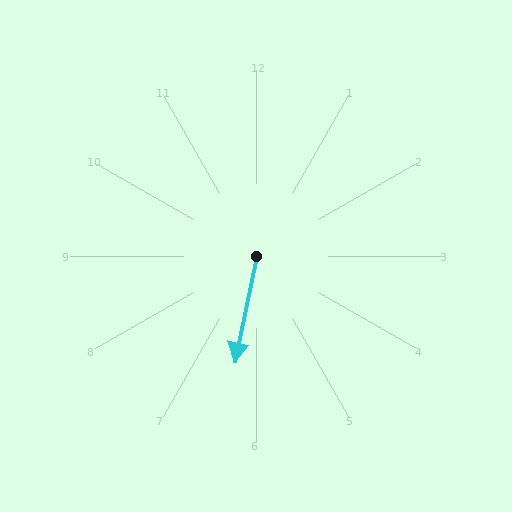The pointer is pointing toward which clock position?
Roughly 6 o'clock.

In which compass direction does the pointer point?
South.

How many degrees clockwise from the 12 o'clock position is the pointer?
Approximately 191 degrees.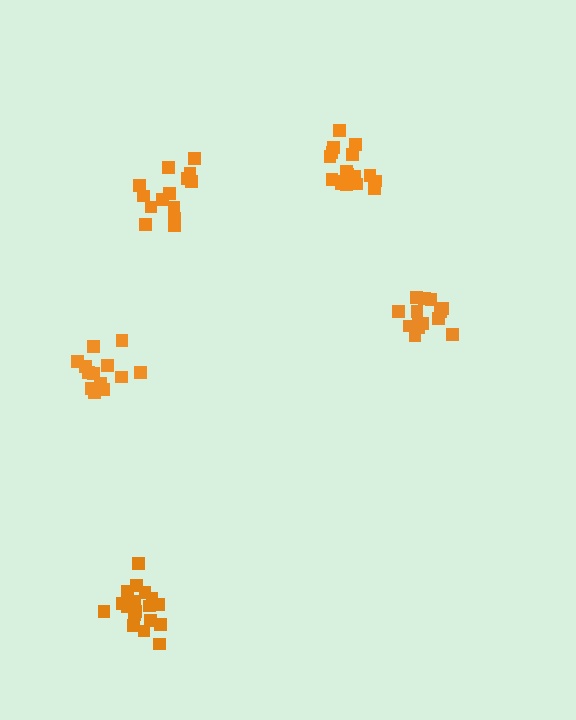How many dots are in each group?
Group 1: 14 dots, Group 2: 14 dots, Group 3: 19 dots, Group 4: 18 dots, Group 5: 13 dots (78 total).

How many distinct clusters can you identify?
There are 5 distinct clusters.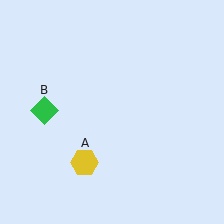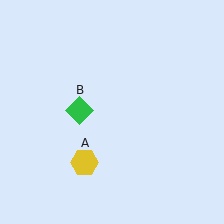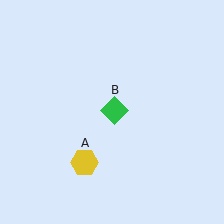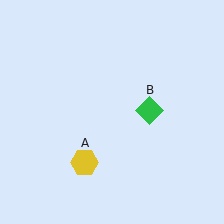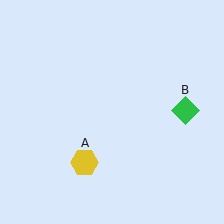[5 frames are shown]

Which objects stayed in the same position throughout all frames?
Yellow hexagon (object A) remained stationary.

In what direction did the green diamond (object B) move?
The green diamond (object B) moved right.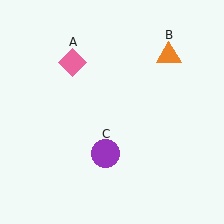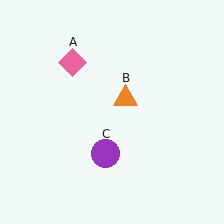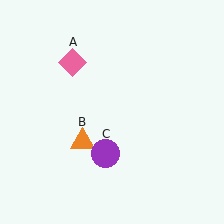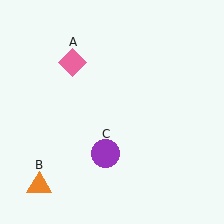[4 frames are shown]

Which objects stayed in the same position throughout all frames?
Pink diamond (object A) and purple circle (object C) remained stationary.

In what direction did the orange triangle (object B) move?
The orange triangle (object B) moved down and to the left.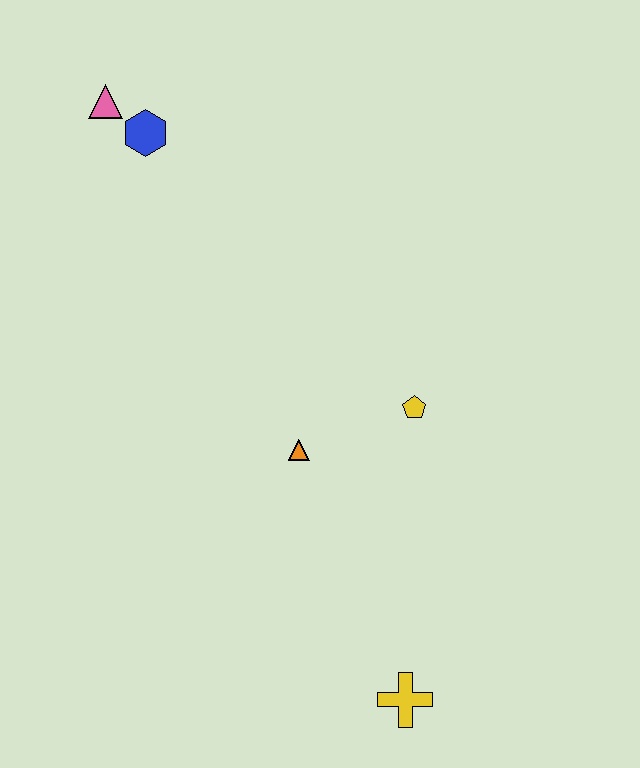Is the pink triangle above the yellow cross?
Yes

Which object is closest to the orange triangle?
The yellow pentagon is closest to the orange triangle.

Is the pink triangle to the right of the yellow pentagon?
No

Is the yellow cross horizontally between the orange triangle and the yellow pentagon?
Yes